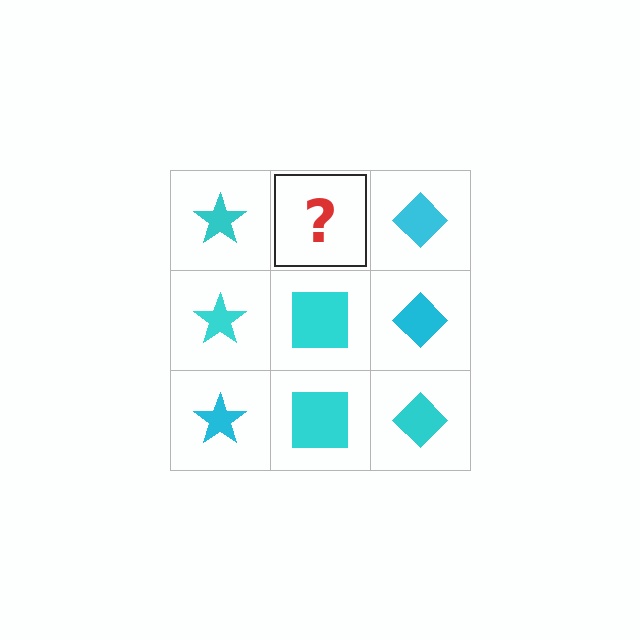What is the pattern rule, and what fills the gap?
The rule is that each column has a consistent shape. The gap should be filled with a cyan square.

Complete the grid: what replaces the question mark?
The question mark should be replaced with a cyan square.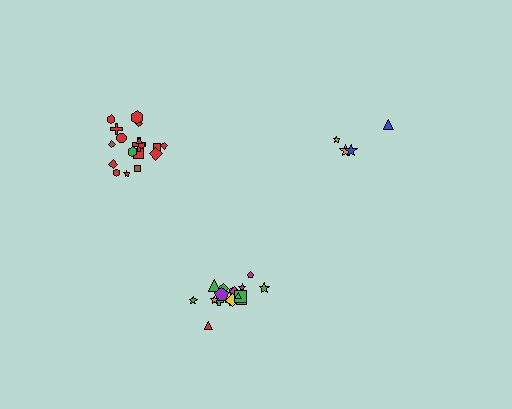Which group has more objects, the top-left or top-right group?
The top-left group.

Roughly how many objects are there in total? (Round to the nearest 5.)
Roughly 40 objects in total.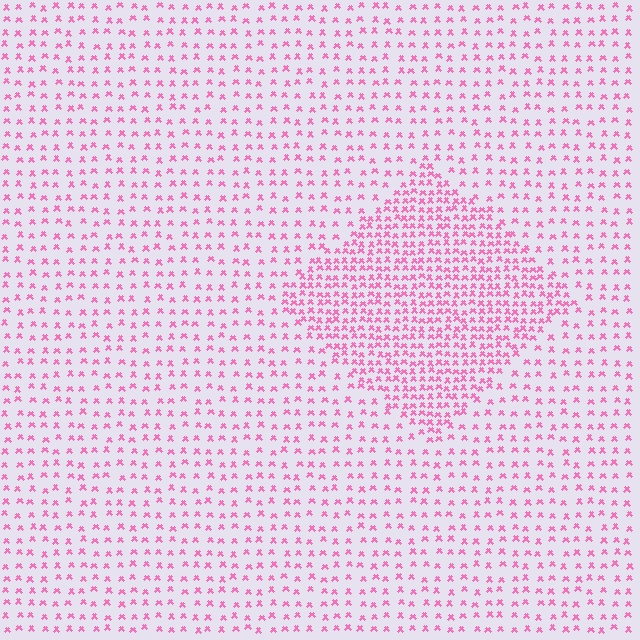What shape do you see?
I see a diamond.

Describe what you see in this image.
The image contains small pink elements arranged at two different densities. A diamond-shaped region is visible where the elements are more densely packed than the surrounding area.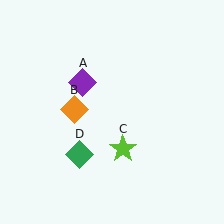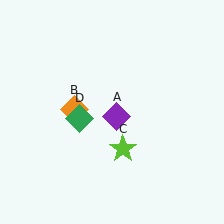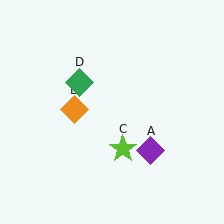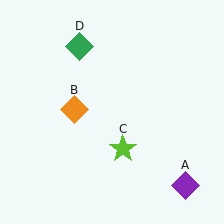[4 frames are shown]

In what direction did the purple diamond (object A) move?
The purple diamond (object A) moved down and to the right.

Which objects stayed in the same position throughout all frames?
Orange diamond (object B) and lime star (object C) remained stationary.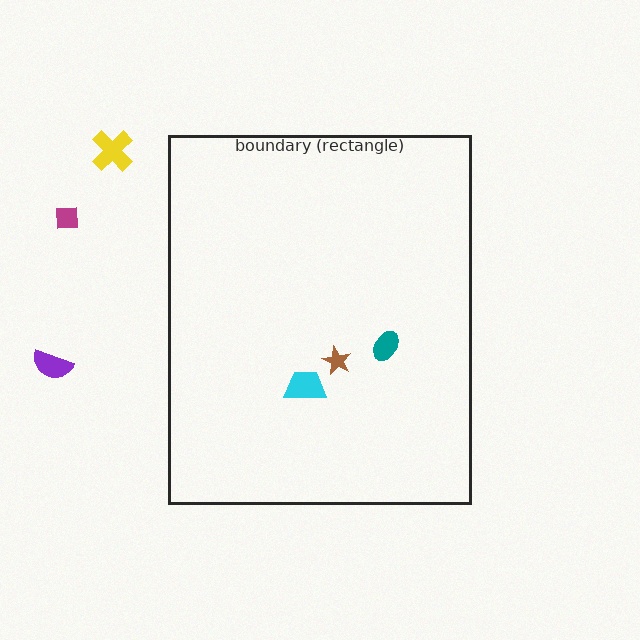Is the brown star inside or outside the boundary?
Inside.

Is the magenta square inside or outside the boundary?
Outside.